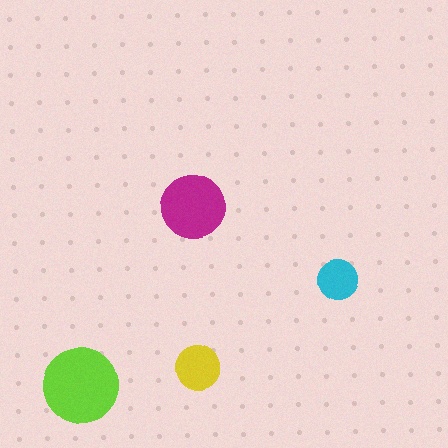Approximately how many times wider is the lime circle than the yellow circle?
About 1.5 times wider.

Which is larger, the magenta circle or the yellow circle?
The magenta one.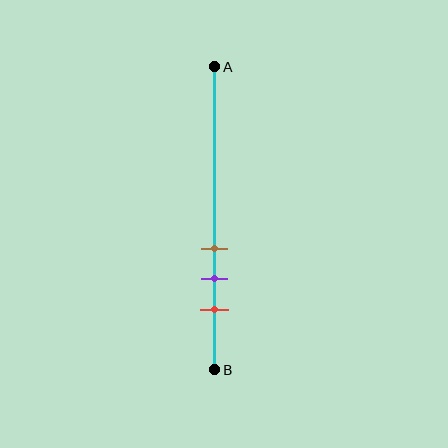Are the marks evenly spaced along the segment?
Yes, the marks are approximately evenly spaced.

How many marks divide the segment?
There are 3 marks dividing the segment.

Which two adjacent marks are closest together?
The brown and purple marks are the closest adjacent pair.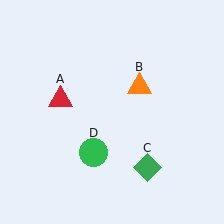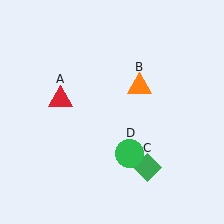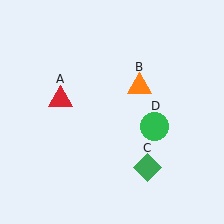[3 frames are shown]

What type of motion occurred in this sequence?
The green circle (object D) rotated counterclockwise around the center of the scene.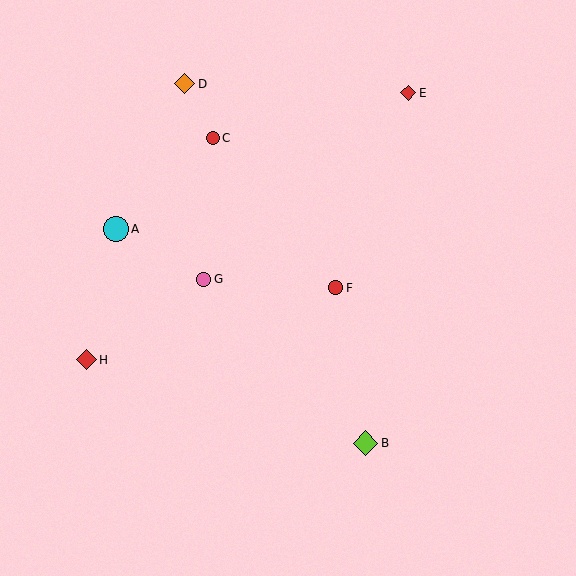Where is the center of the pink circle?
The center of the pink circle is at (204, 279).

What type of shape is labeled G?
Shape G is a pink circle.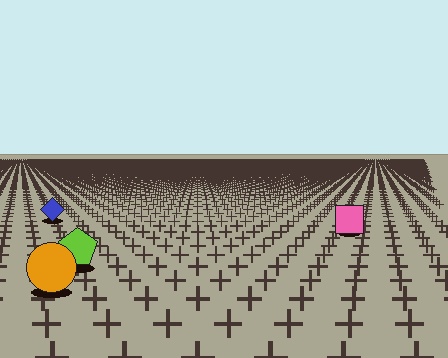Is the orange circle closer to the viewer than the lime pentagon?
Yes. The orange circle is closer — you can tell from the texture gradient: the ground texture is coarser near it.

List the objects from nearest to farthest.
From nearest to farthest: the orange circle, the lime pentagon, the pink square, the blue diamond.